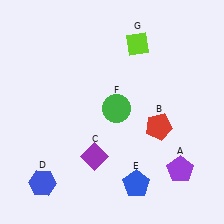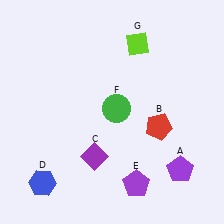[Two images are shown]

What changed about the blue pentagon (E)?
In Image 1, E is blue. In Image 2, it changed to purple.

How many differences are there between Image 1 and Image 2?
There is 1 difference between the two images.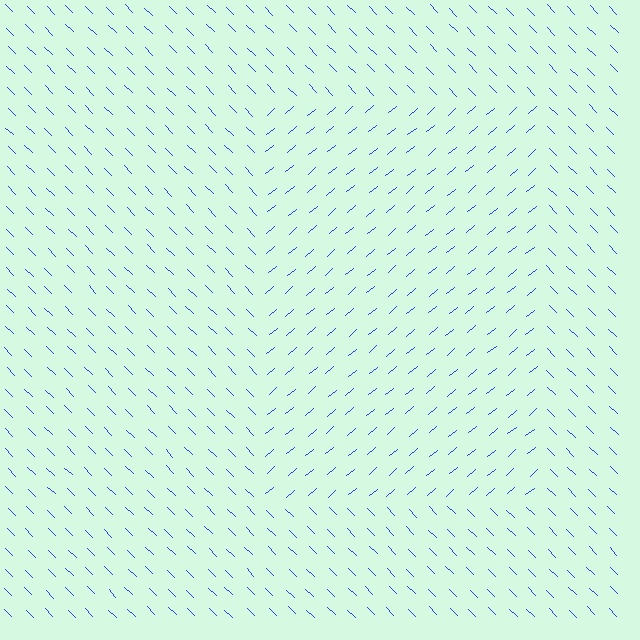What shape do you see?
I see a rectangle.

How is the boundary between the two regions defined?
The boundary is defined purely by a change in line orientation (approximately 84 degrees difference). All lines are the same color and thickness.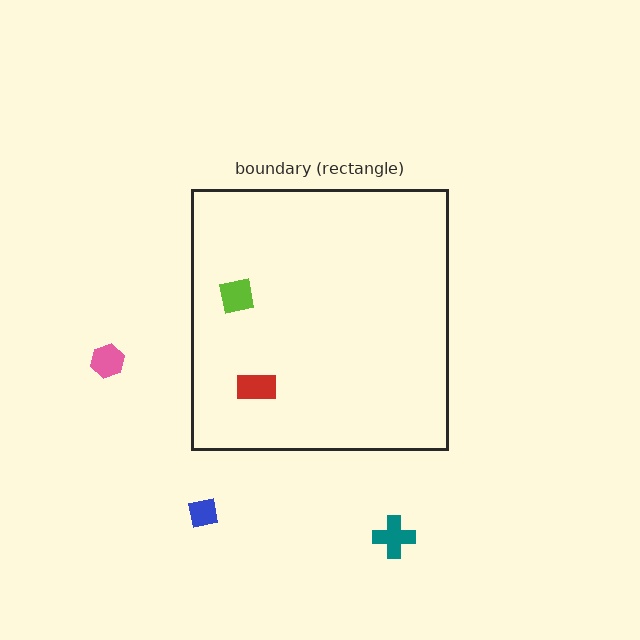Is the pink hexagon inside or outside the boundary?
Outside.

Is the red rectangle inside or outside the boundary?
Inside.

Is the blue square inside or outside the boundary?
Outside.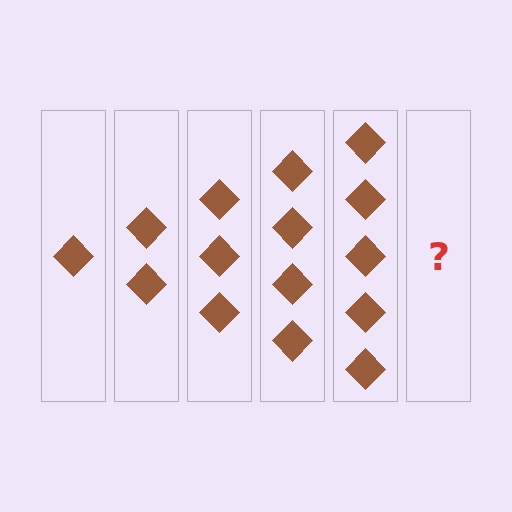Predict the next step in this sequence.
The next step is 6 diamonds.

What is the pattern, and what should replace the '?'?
The pattern is that each step adds one more diamond. The '?' should be 6 diamonds.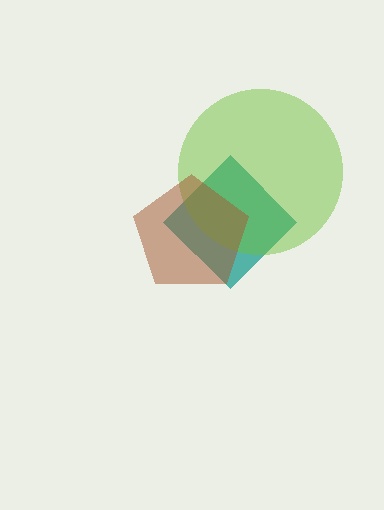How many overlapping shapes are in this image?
There are 3 overlapping shapes in the image.